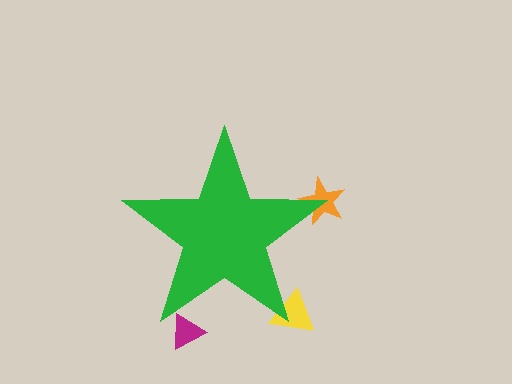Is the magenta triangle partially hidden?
Yes, the magenta triangle is partially hidden behind the green star.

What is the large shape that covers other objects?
A green star.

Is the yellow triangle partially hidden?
Yes, the yellow triangle is partially hidden behind the green star.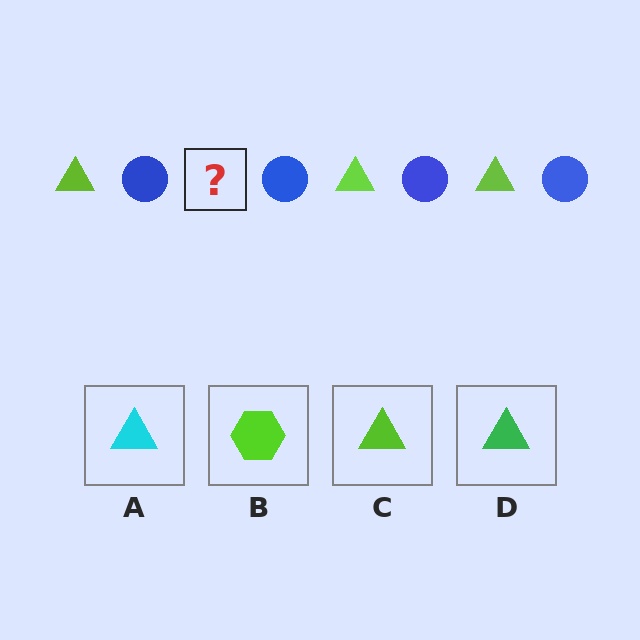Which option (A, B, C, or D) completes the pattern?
C.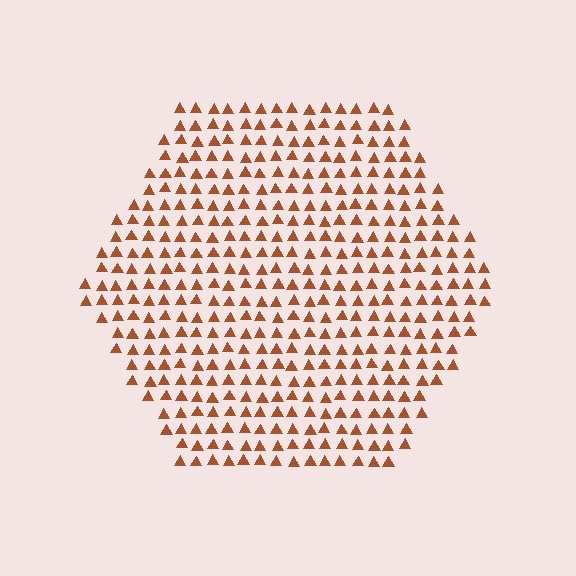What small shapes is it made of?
It is made of small triangles.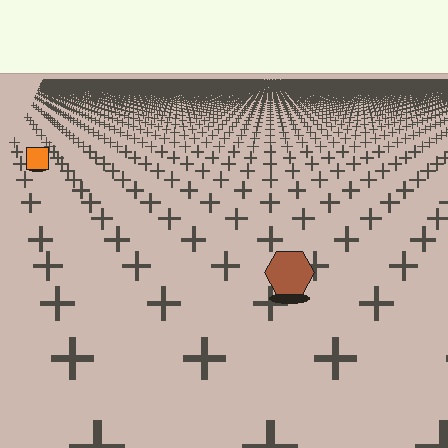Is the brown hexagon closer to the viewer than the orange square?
Yes. The brown hexagon is closer — you can tell from the texture gradient: the ground texture is coarser near it.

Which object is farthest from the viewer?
The orange square is farthest from the viewer. It appears smaller and the ground texture around it is denser.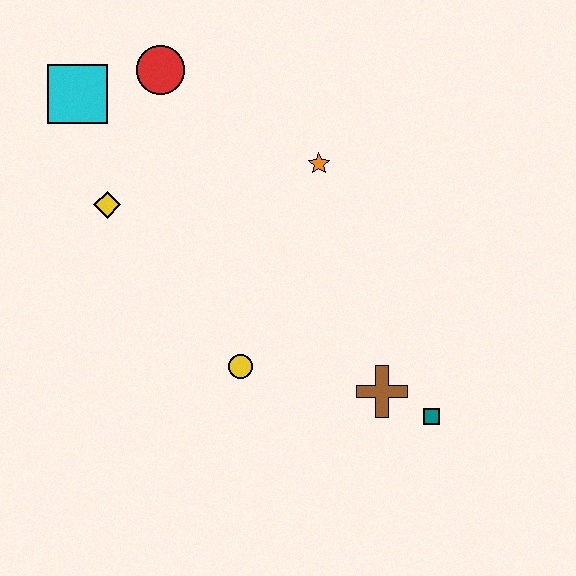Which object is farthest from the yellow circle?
The cyan square is farthest from the yellow circle.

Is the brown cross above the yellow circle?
No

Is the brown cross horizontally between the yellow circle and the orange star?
No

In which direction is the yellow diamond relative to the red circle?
The yellow diamond is below the red circle.